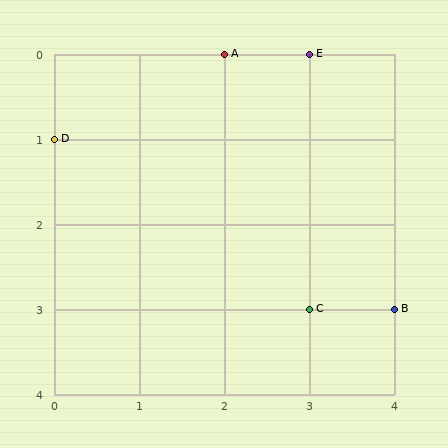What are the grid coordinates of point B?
Point B is at grid coordinates (4, 3).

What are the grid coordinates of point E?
Point E is at grid coordinates (3, 0).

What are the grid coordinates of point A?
Point A is at grid coordinates (2, 0).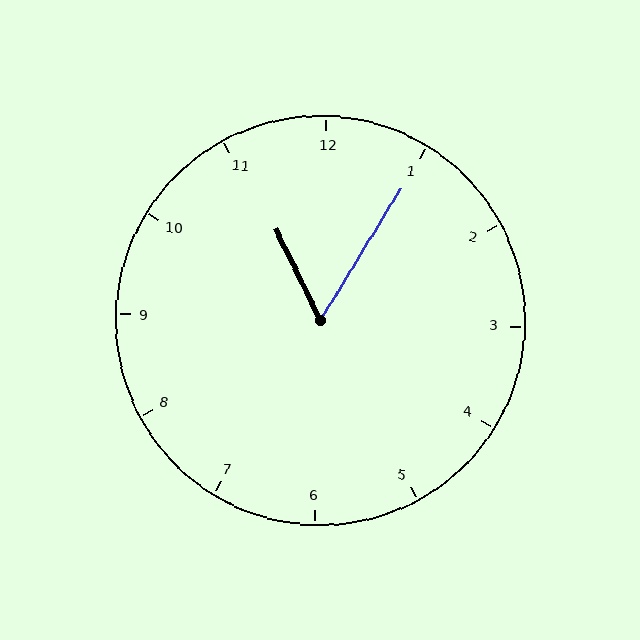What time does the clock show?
11:05.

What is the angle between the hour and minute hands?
Approximately 58 degrees.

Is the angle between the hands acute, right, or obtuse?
It is acute.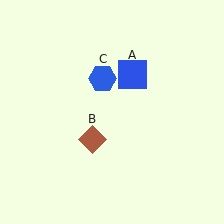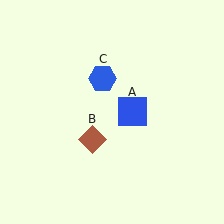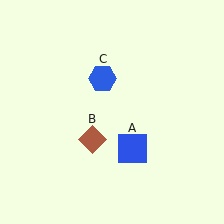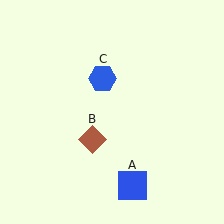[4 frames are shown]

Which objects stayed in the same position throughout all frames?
Brown diamond (object B) and blue hexagon (object C) remained stationary.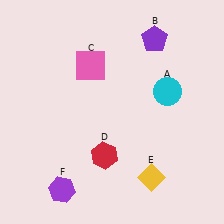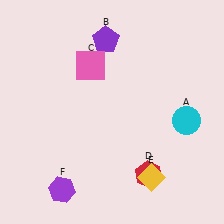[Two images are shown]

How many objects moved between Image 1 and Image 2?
3 objects moved between the two images.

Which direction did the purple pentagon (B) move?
The purple pentagon (B) moved left.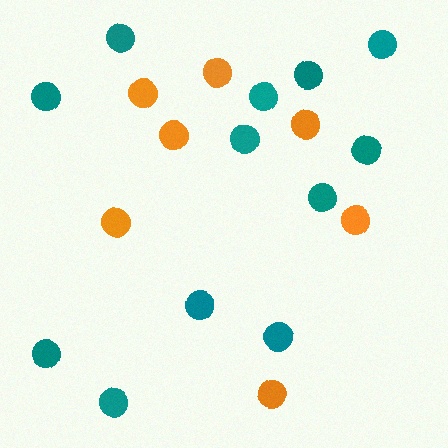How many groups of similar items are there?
There are 2 groups: one group of teal circles (12) and one group of orange circles (7).